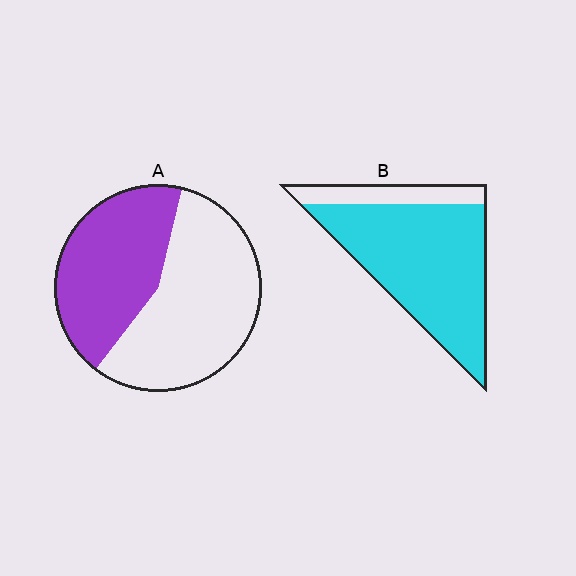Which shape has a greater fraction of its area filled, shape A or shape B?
Shape B.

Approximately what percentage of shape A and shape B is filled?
A is approximately 45% and B is approximately 80%.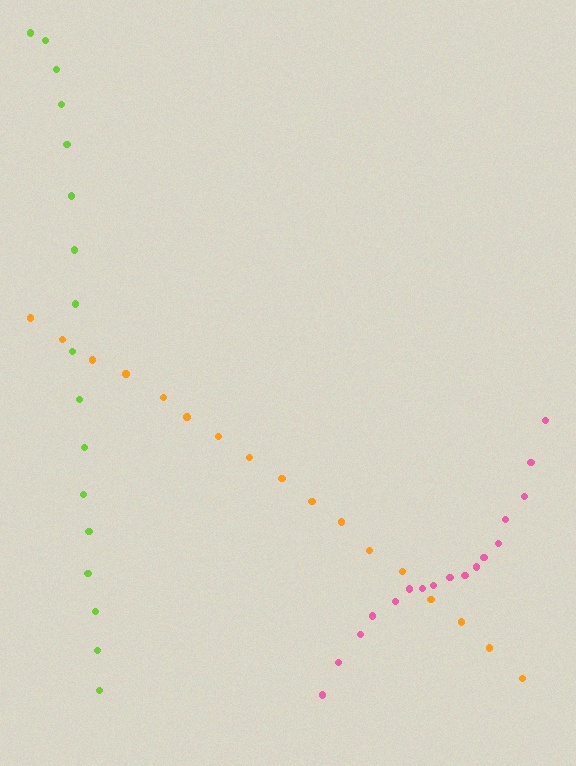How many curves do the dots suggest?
There are 3 distinct paths.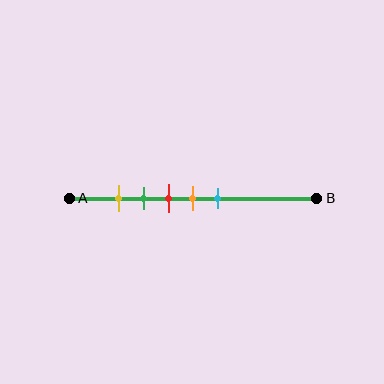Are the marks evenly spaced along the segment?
Yes, the marks are approximately evenly spaced.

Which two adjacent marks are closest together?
The yellow and green marks are the closest adjacent pair.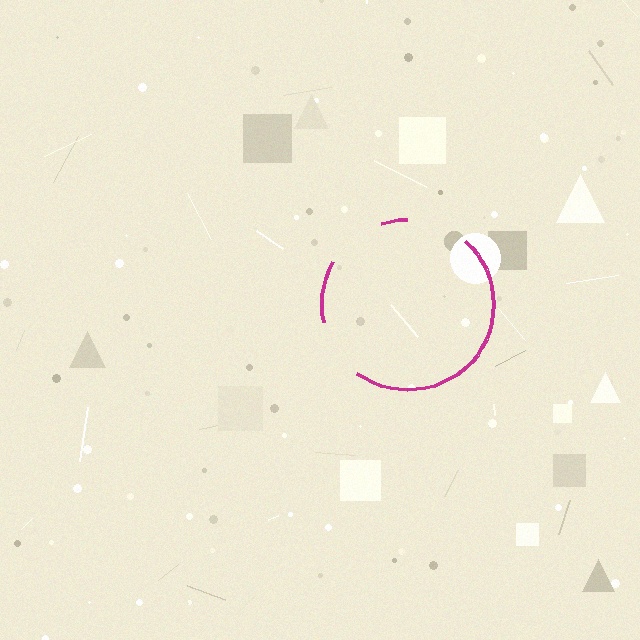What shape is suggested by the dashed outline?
The dashed outline suggests a circle.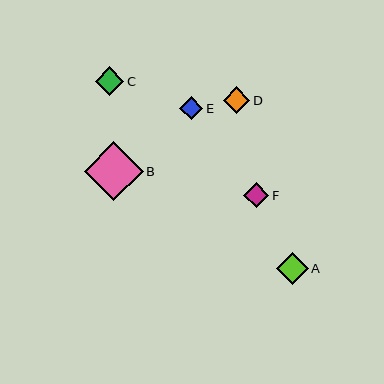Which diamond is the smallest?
Diamond E is the smallest with a size of approximately 23 pixels.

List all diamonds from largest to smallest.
From largest to smallest: B, A, C, D, F, E.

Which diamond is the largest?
Diamond B is the largest with a size of approximately 59 pixels.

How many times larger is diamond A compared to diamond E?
Diamond A is approximately 1.4 times the size of diamond E.